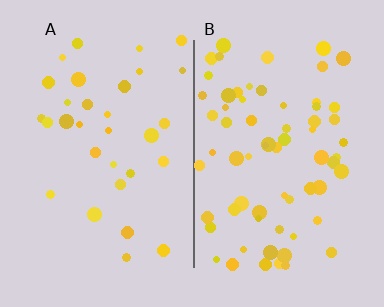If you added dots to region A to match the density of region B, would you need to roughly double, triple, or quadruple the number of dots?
Approximately double.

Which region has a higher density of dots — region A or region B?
B (the right).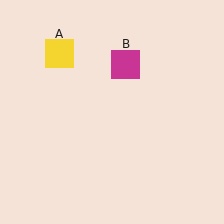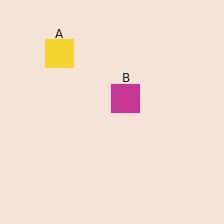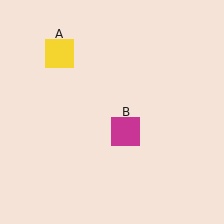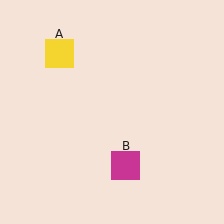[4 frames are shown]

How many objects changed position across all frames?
1 object changed position: magenta square (object B).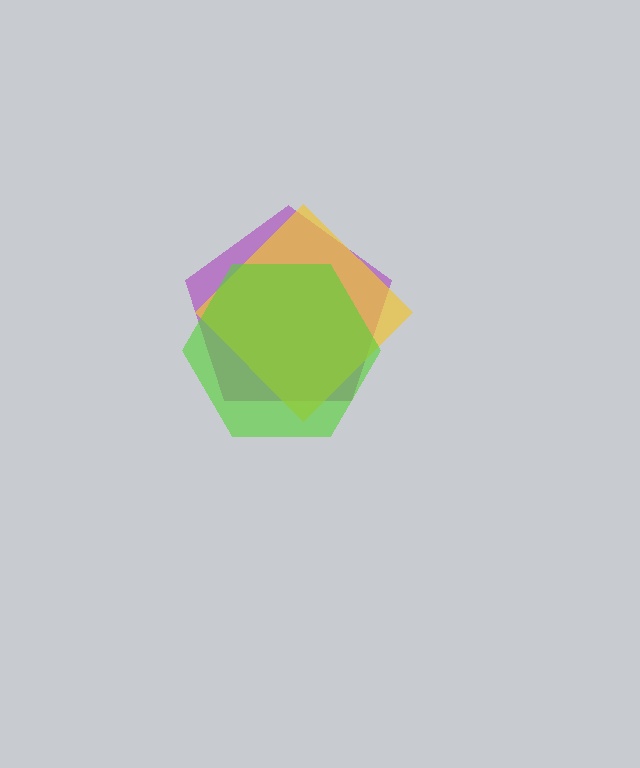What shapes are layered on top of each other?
The layered shapes are: a purple pentagon, a yellow diamond, a lime hexagon.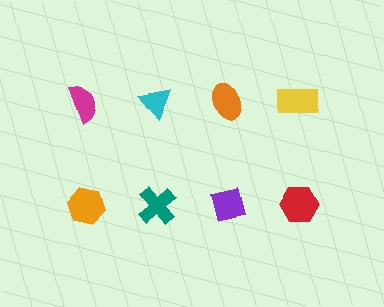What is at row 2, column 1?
An orange hexagon.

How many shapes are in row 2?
4 shapes.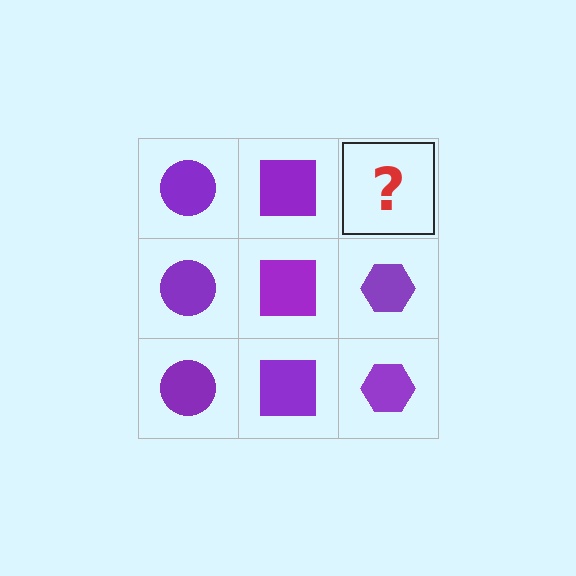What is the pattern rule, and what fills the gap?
The rule is that each column has a consistent shape. The gap should be filled with a purple hexagon.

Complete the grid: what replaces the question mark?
The question mark should be replaced with a purple hexagon.